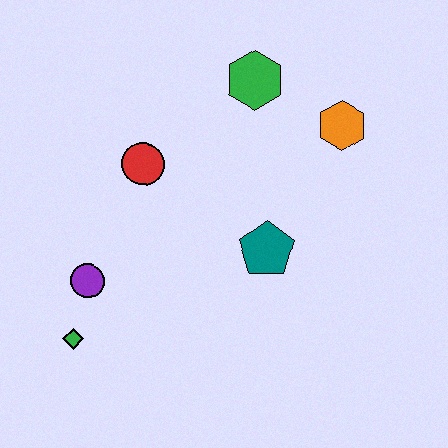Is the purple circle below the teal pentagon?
Yes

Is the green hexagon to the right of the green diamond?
Yes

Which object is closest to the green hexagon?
The orange hexagon is closest to the green hexagon.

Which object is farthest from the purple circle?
The orange hexagon is farthest from the purple circle.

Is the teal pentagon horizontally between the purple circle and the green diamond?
No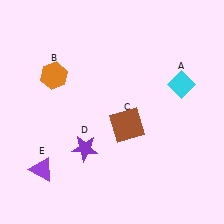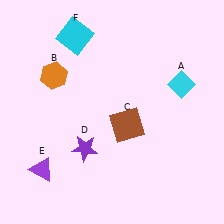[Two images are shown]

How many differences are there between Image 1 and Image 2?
There is 1 difference between the two images.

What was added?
A cyan square (F) was added in Image 2.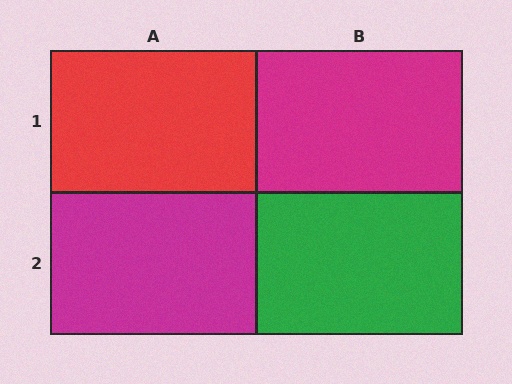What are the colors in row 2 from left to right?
Magenta, green.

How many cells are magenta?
2 cells are magenta.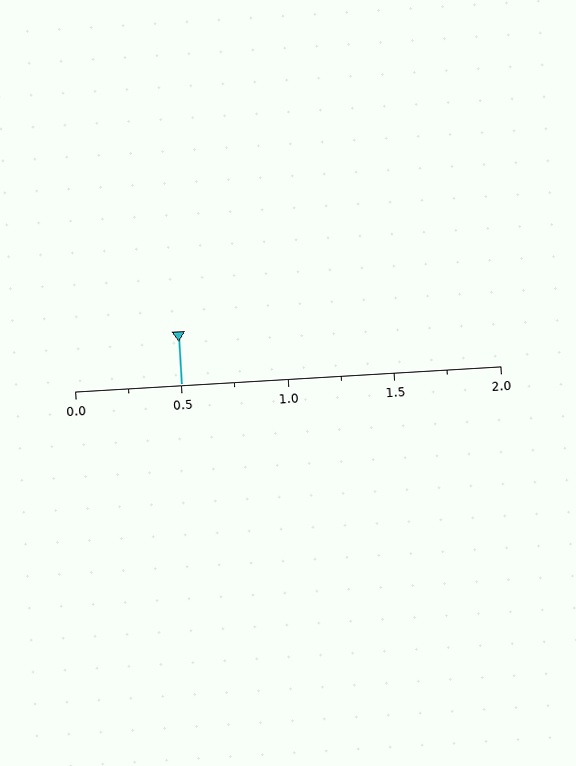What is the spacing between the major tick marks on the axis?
The major ticks are spaced 0.5 apart.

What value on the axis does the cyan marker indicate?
The marker indicates approximately 0.5.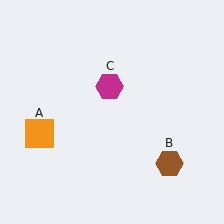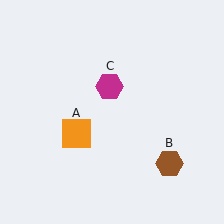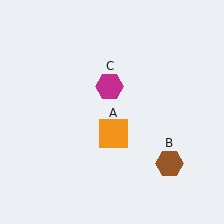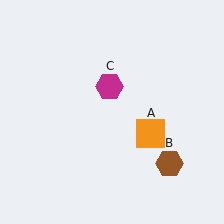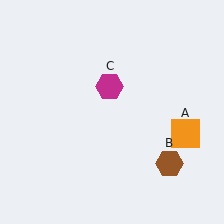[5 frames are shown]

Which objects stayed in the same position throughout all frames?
Brown hexagon (object B) and magenta hexagon (object C) remained stationary.